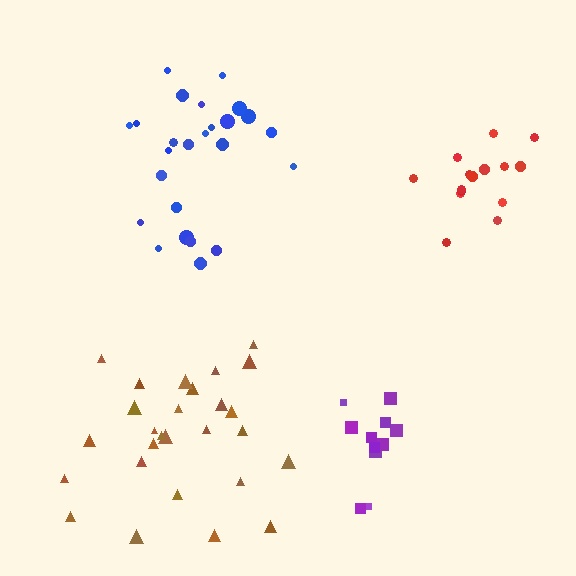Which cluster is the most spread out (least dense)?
Brown.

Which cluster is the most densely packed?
Purple.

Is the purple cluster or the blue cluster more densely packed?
Purple.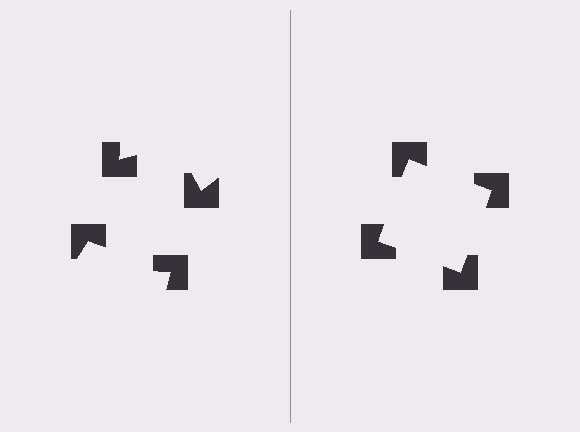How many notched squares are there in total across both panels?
8 — 4 on each side.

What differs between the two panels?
The notched squares are positioned identically on both sides; only the wedge orientations differ. On the right they align to a square; on the left they are misaligned.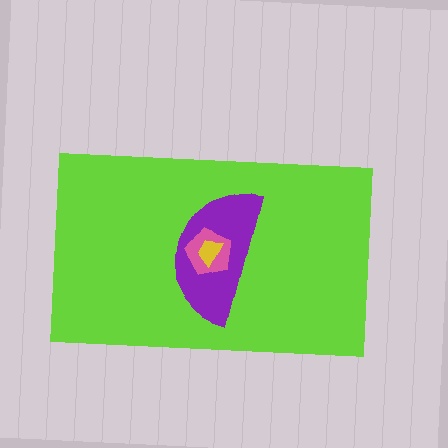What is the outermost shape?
The lime rectangle.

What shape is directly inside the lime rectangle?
The purple semicircle.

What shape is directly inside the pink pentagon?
The yellow trapezoid.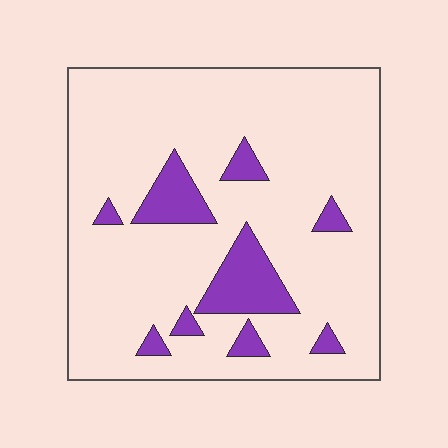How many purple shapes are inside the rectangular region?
9.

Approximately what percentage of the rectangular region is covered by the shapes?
Approximately 15%.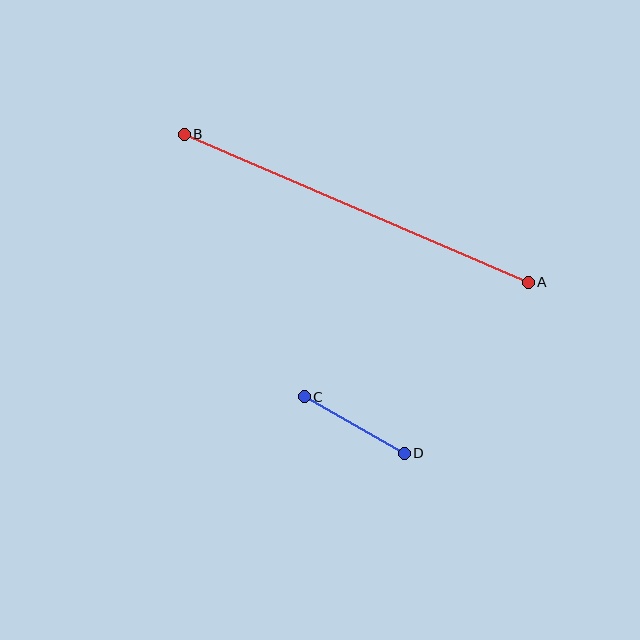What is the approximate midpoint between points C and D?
The midpoint is at approximately (354, 425) pixels.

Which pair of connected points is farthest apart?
Points A and B are farthest apart.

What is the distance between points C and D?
The distance is approximately 115 pixels.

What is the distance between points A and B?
The distance is approximately 375 pixels.